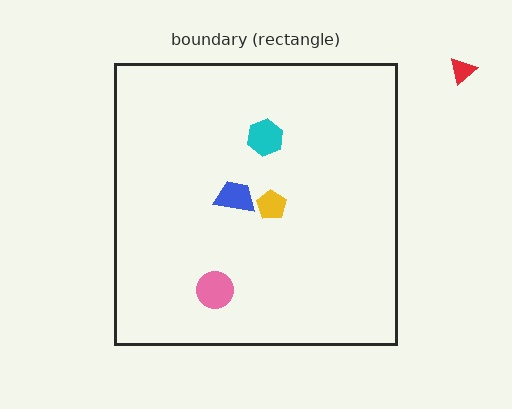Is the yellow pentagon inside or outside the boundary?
Inside.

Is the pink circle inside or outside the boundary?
Inside.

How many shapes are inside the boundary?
4 inside, 1 outside.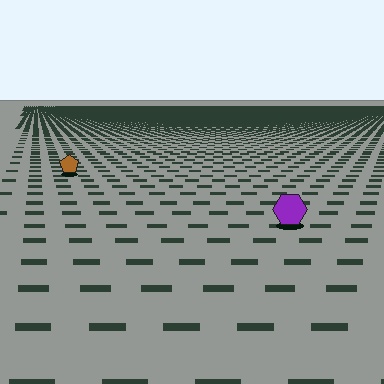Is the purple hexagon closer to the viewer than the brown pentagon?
Yes. The purple hexagon is closer — you can tell from the texture gradient: the ground texture is coarser near it.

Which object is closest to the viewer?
The purple hexagon is closest. The texture marks near it are larger and more spread out.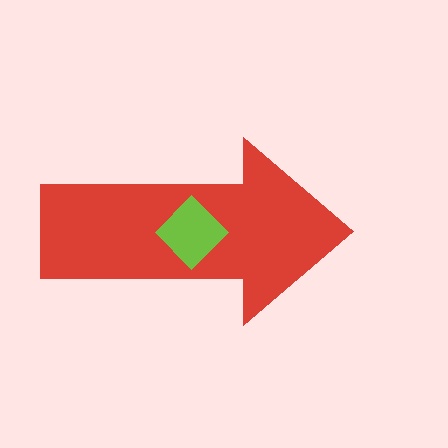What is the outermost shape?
The red arrow.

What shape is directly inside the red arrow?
The lime diamond.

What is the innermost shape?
The lime diamond.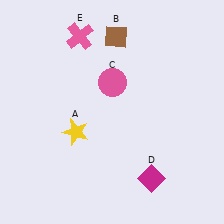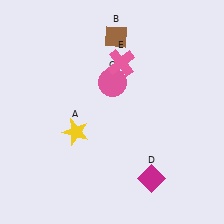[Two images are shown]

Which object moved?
The pink cross (E) moved right.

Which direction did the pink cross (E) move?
The pink cross (E) moved right.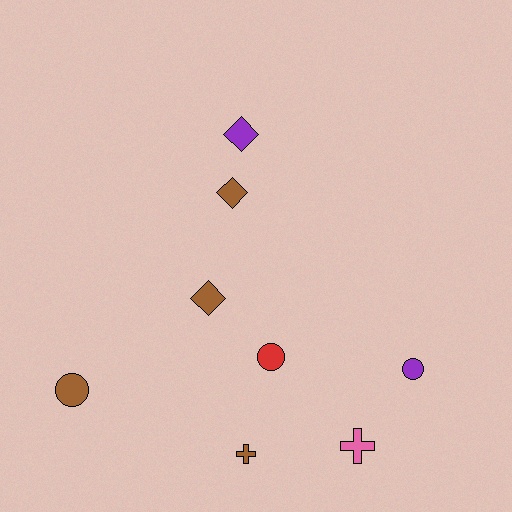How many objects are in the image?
There are 8 objects.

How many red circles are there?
There is 1 red circle.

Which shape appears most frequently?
Circle, with 3 objects.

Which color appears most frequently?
Brown, with 4 objects.